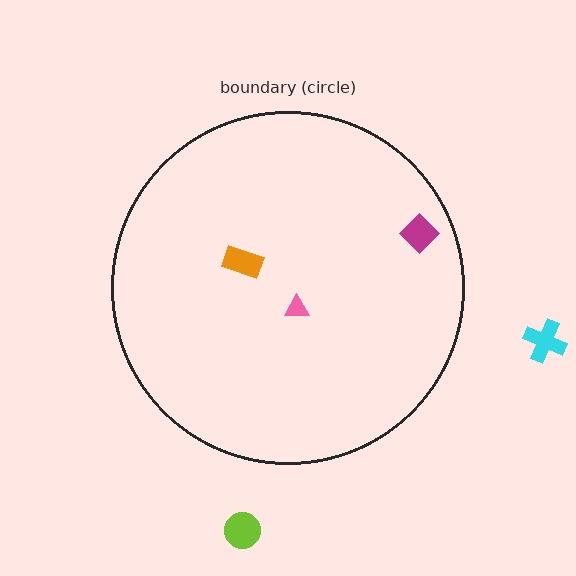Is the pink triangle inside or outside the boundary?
Inside.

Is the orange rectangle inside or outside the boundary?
Inside.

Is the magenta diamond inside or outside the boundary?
Inside.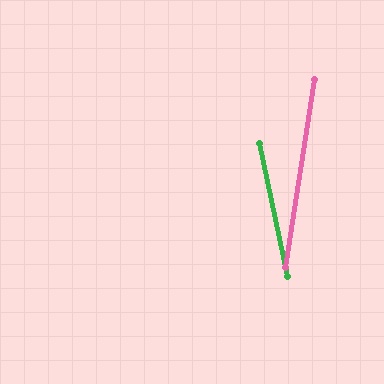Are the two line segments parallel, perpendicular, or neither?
Neither parallel nor perpendicular — they differ by about 21°.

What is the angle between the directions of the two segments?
Approximately 21 degrees.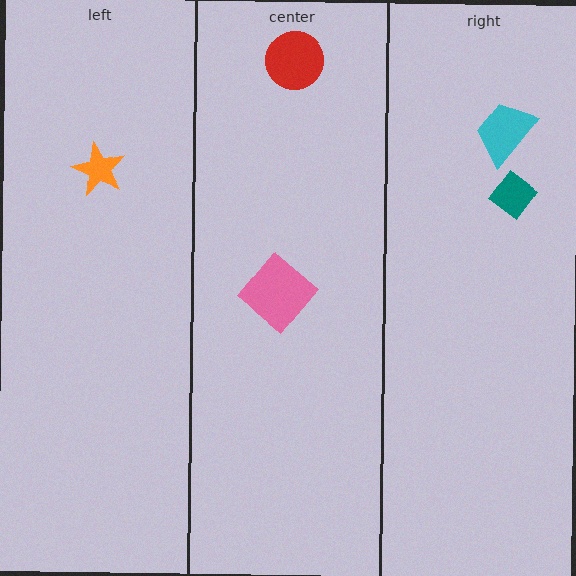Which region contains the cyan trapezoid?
The right region.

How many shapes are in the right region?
2.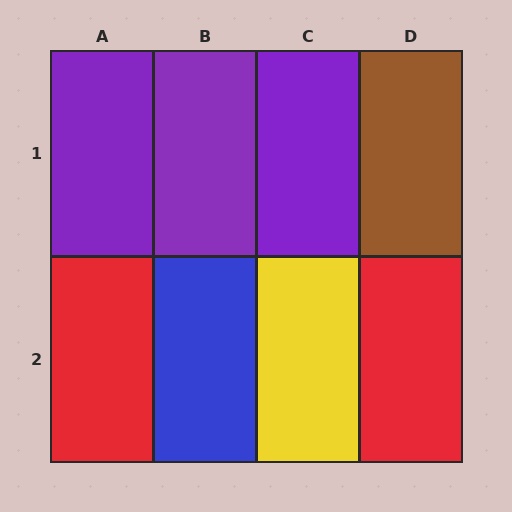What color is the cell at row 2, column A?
Red.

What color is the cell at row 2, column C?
Yellow.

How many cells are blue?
1 cell is blue.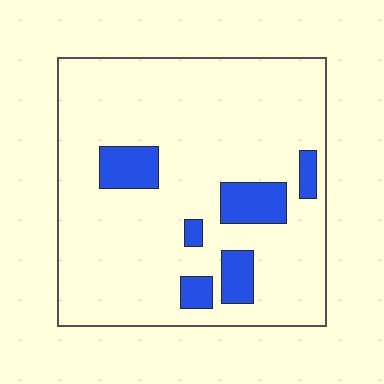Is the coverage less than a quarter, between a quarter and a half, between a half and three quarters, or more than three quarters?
Less than a quarter.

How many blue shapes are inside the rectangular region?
6.